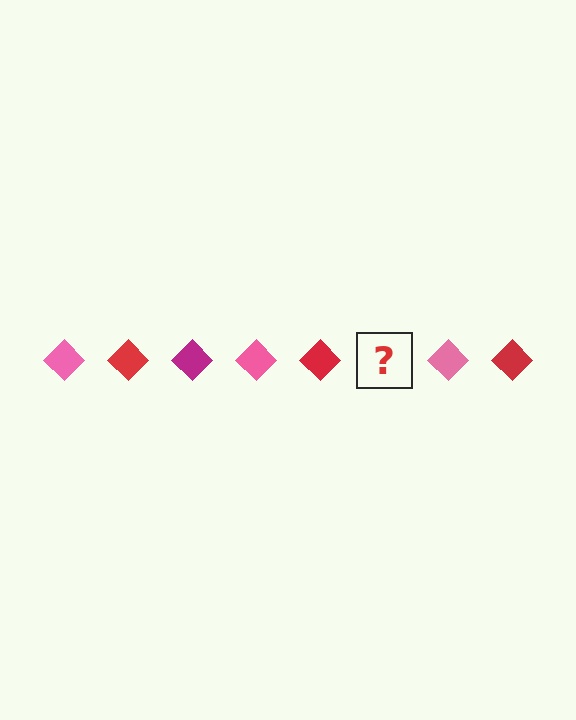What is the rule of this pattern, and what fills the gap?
The rule is that the pattern cycles through pink, red, magenta diamonds. The gap should be filled with a magenta diamond.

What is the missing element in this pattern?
The missing element is a magenta diamond.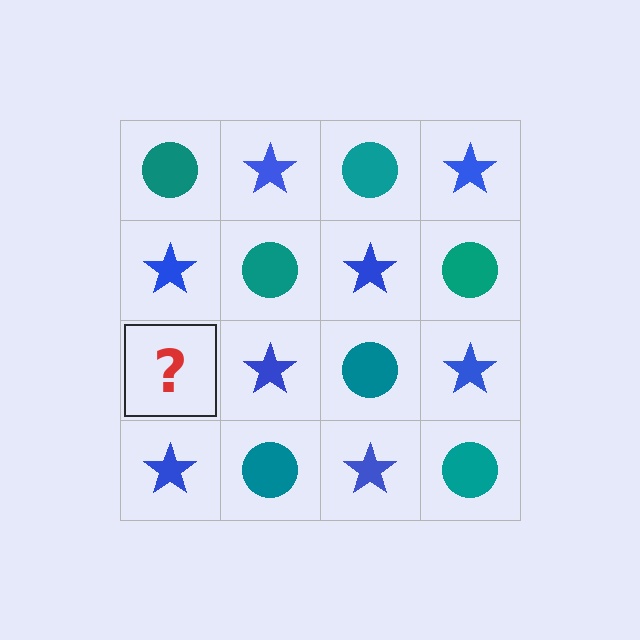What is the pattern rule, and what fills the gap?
The rule is that it alternates teal circle and blue star in a checkerboard pattern. The gap should be filled with a teal circle.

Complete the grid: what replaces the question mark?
The question mark should be replaced with a teal circle.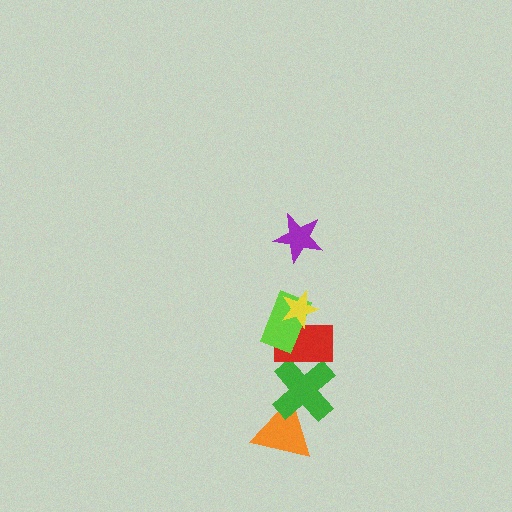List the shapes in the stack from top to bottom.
From top to bottom: the purple star, the yellow star, the lime rectangle, the red rectangle, the green cross, the orange triangle.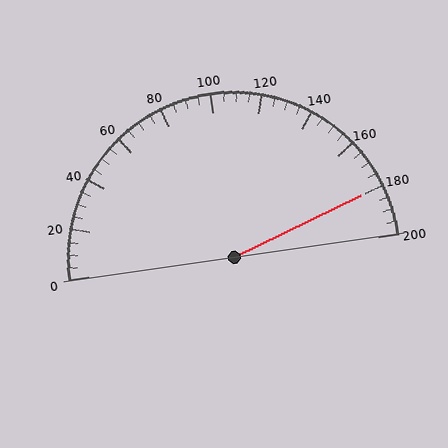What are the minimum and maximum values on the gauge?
The gauge ranges from 0 to 200.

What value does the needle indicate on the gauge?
The needle indicates approximately 180.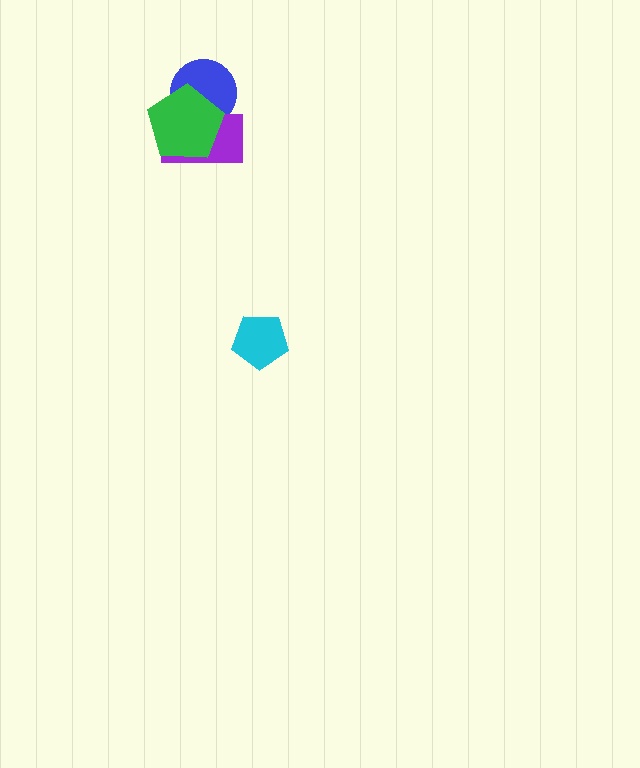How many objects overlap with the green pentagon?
2 objects overlap with the green pentagon.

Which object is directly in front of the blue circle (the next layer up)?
The purple rectangle is directly in front of the blue circle.